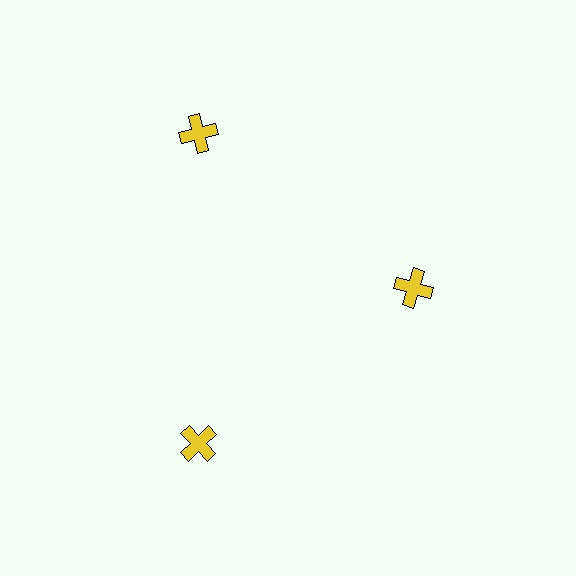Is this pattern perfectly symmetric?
No. The 3 yellow crosses are arranged in a ring, but one element near the 3 o'clock position is pulled inward toward the center, breaking the 3-fold rotational symmetry.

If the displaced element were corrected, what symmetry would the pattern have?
It would have 3-fold rotational symmetry — the pattern would map onto itself every 120 degrees.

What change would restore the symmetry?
The symmetry would be restored by moving it outward, back onto the ring so that all 3 crosses sit at equal angles and equal distance from the center.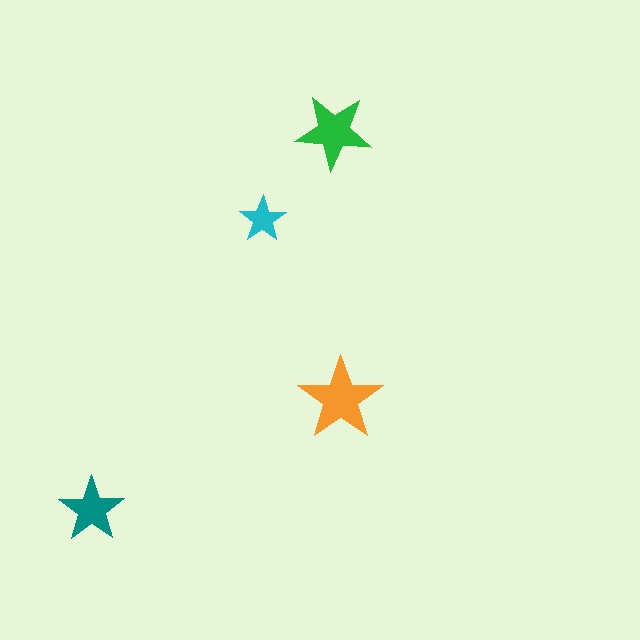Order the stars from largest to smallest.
the orange one, the green one, the teal one, the cyan one.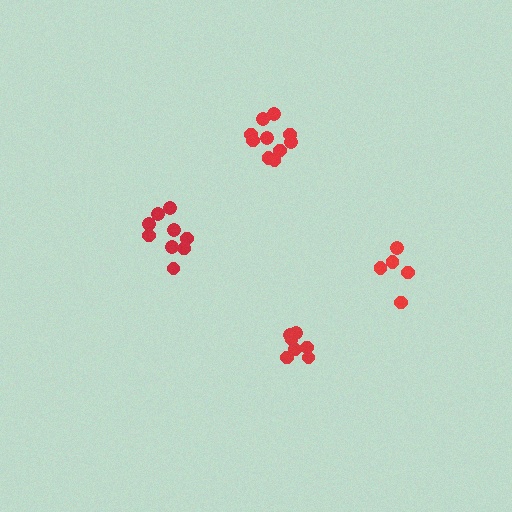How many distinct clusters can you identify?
There are 4 distinct clusters.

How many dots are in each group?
Group 1: 5 dots, Group 2: 10 dots, Group 3: 9 dots, Group 4: 7 dots (31 total).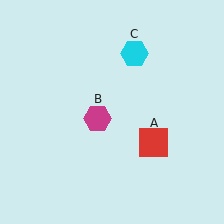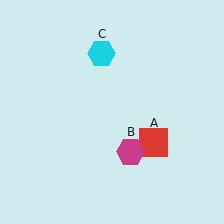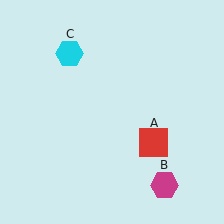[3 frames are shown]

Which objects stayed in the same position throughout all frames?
Red square (object A) remained stationary.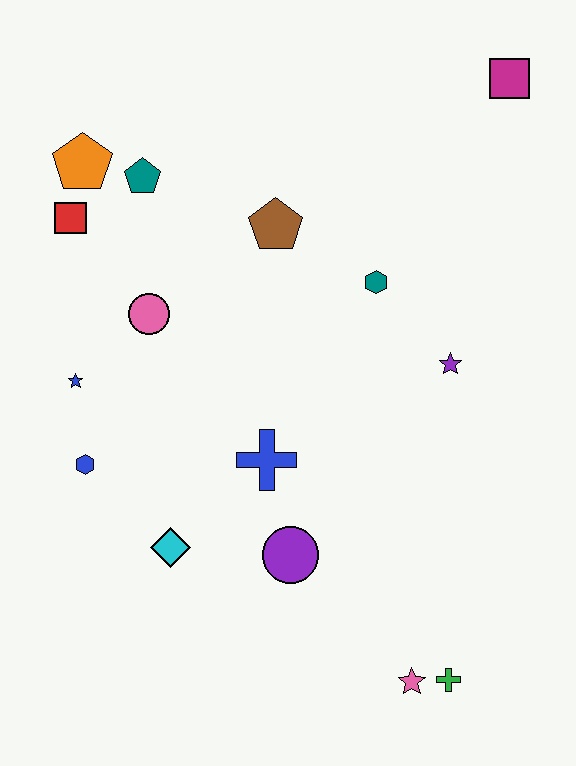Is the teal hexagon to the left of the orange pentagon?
No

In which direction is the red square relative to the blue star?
The red square is above the blue star.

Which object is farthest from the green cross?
The orange pentagon is farthest from the green cross.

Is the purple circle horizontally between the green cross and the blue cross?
Yes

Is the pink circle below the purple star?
No